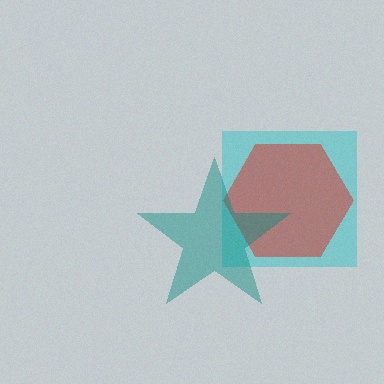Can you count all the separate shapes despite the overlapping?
Yes, there are 3 separate shapes.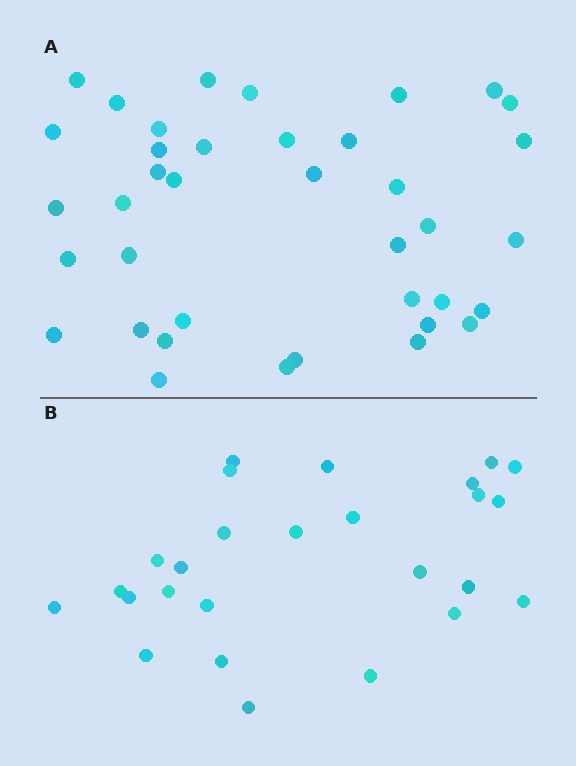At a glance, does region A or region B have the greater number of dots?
Region A (the top region) has more dots.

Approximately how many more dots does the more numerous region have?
Region A has roughly 12 or so more dots than region B.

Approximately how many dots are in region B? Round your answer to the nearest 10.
About 30 dots. (The exact count is 26, which rounds to 30.)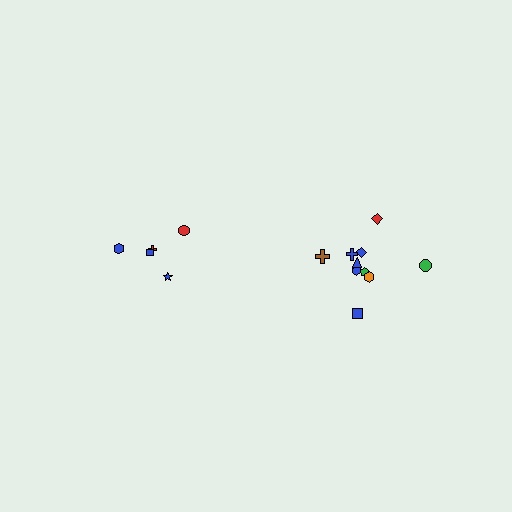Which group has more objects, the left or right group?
The right group.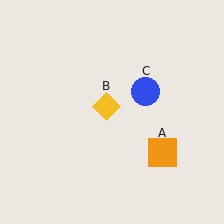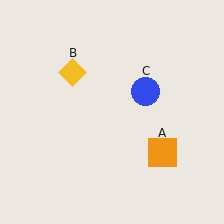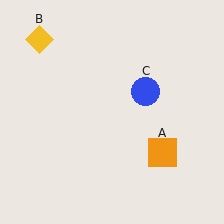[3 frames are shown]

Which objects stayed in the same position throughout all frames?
Orange square (object A) and blue circle (object C) remained stationary.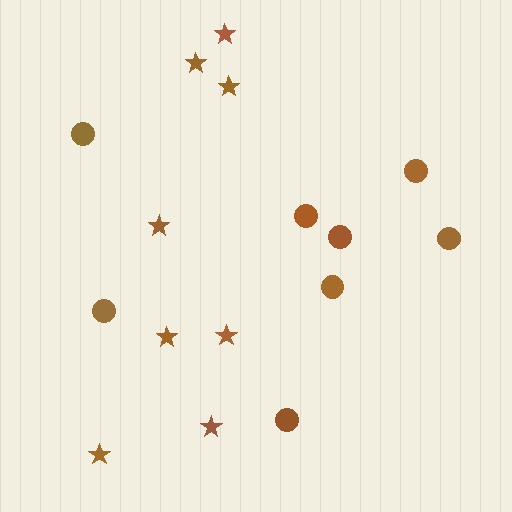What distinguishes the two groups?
There are 2 groups: one group of circles (8) and one group of stars (8).